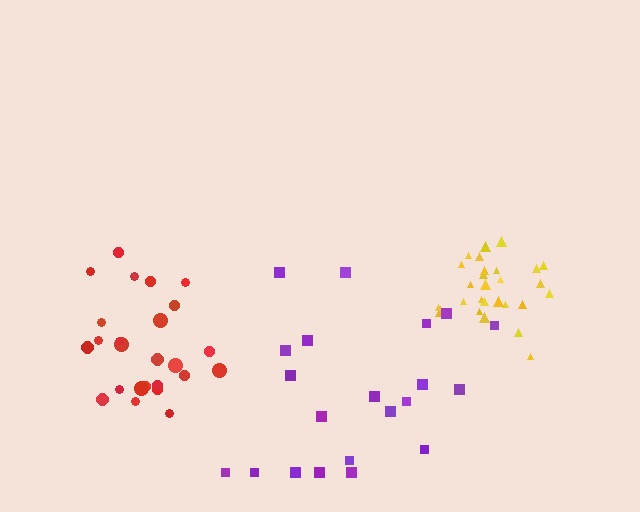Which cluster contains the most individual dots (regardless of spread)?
Yellow (27).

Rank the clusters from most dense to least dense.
yellow, red, purple.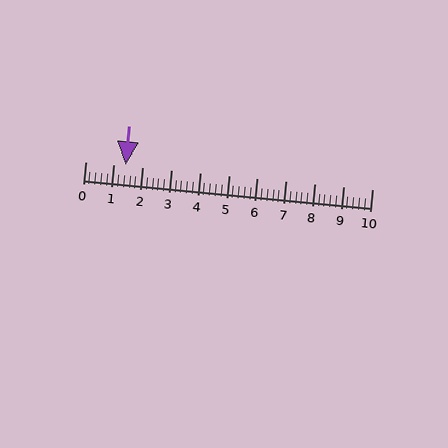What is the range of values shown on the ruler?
The ruler shows values from 0 to 10.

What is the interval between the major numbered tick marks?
The major tick marks are spaced 1 units apart.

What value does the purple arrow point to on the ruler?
The purple arrow points to approximately 1.4.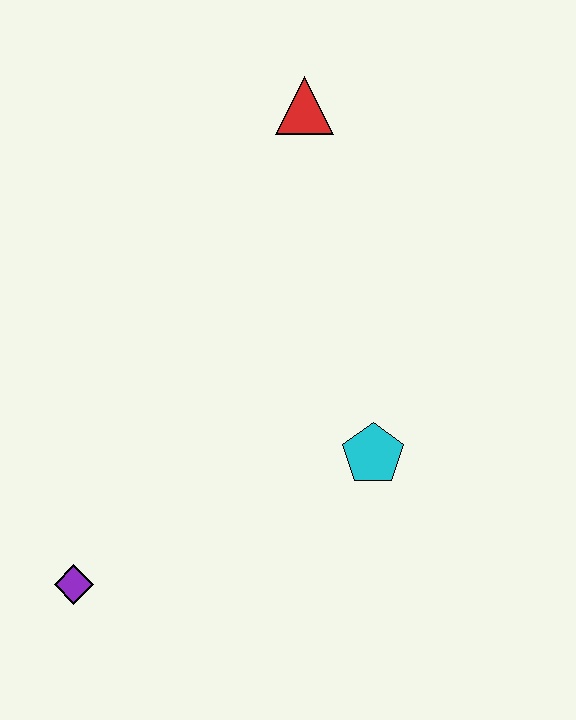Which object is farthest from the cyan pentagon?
The red triangle is farthest from the cyan pentagon.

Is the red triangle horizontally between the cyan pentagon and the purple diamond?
Yes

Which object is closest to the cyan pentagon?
The purple diamond is closest to the cyan pentagon.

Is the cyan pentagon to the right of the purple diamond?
Yes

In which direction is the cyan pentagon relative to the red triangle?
The cyan pentagon is below the red triangle.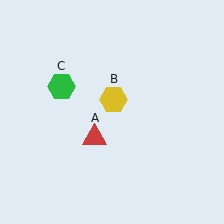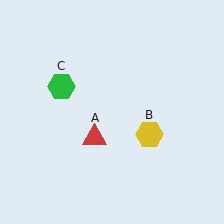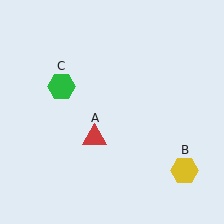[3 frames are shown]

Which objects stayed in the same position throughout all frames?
Red triangle (object A) and green hexagon (object C) remained stationary.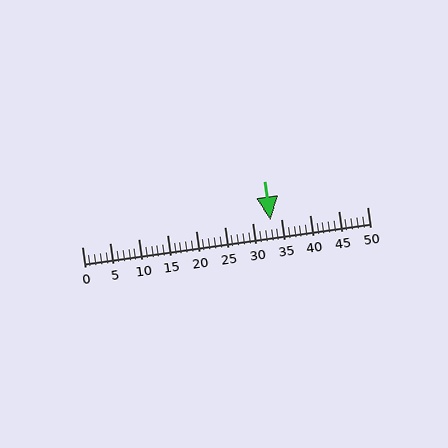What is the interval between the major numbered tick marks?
The major tick marks are spaced 5 units apart.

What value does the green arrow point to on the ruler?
The green arrow points to approximately 33.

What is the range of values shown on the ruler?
The ruler shows values from 0 to 50.